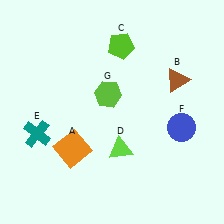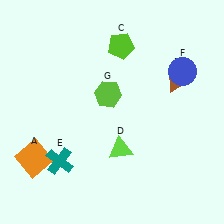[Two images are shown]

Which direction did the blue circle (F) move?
The blue circle (F) moved up.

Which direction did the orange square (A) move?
The orange square (A) moved left.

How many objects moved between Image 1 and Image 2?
3 objects moved between the two images.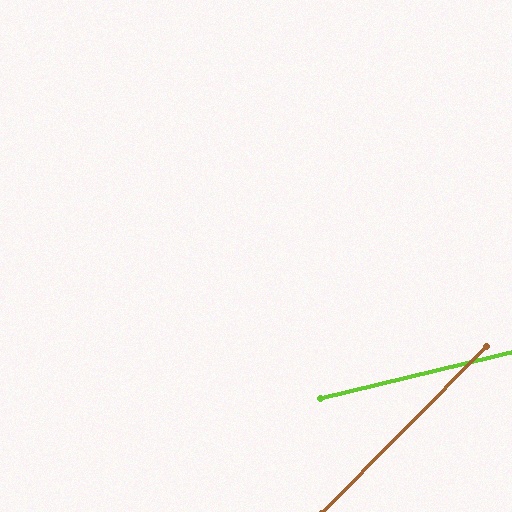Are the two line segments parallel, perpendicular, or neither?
Neither parallel nor perpendicular — they differ by about 32°.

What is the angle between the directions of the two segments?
Approximately 32 degrees.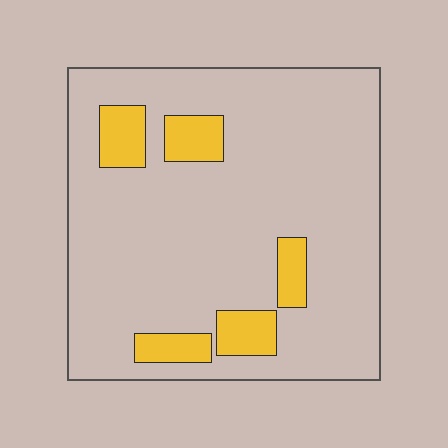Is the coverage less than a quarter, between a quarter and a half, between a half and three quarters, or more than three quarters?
Less than a quarter.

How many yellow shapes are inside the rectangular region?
5.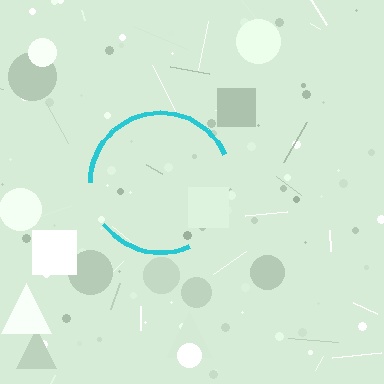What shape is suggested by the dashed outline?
The dashed outline suggests a circle.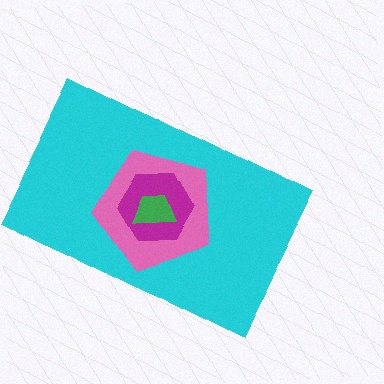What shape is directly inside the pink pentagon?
The magenta hexagon.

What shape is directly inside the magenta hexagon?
The green trapezoid.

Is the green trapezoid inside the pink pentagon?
Yes.